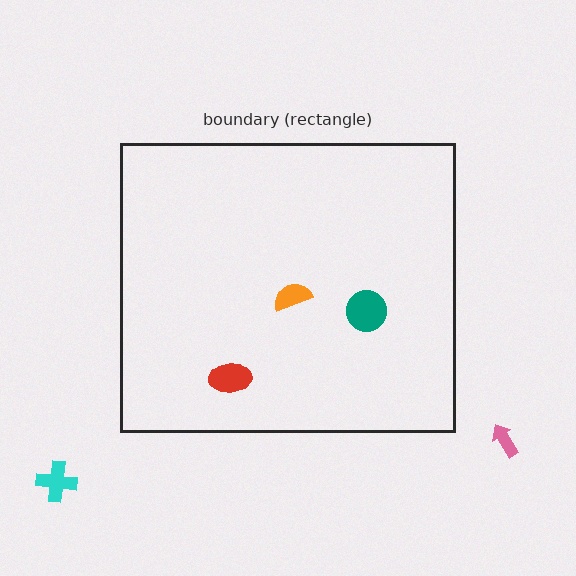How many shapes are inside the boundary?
3 inside, 2 outside.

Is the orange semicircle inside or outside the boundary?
Inside.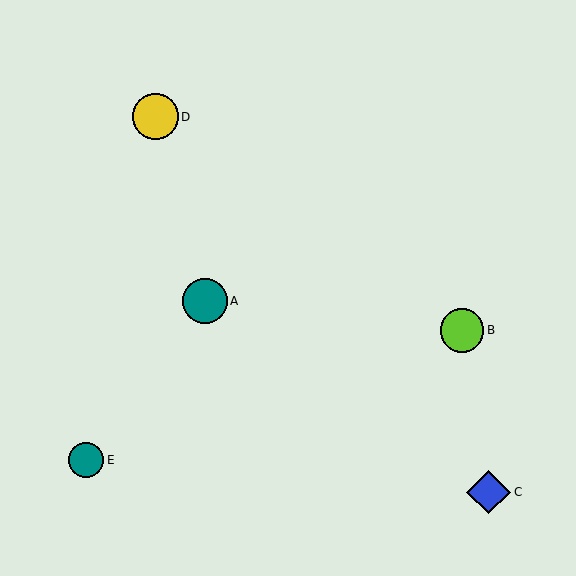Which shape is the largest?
The yellow circle (labeled D) is the largest.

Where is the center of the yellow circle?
The center of the yellow circle is at (155, 117).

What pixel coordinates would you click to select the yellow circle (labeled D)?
Click at (155, 117) to select the yellow circle D.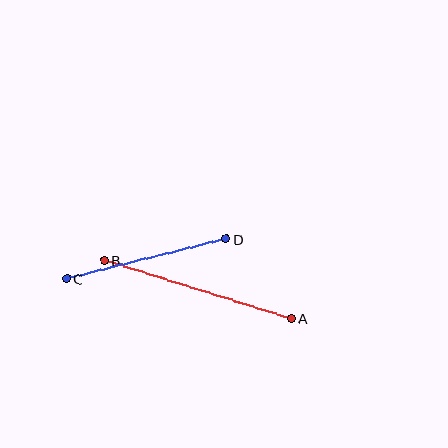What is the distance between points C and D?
The distance is approximately 165 pixels.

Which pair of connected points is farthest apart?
Points A and B are farthest apart.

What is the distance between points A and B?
The distance is approximately 195 pixels.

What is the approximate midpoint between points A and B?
The midpoint is at approximately (198, 289) pixels.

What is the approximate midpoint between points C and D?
The midpoint is at approximately (146, 259) pixels.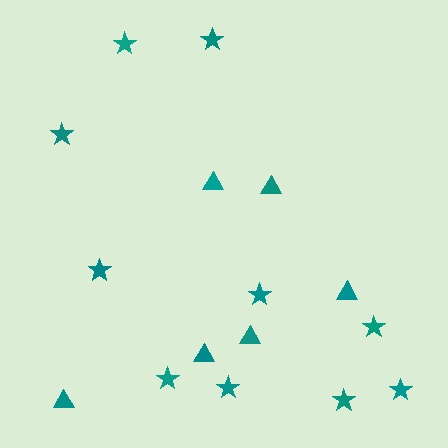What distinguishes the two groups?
There are 2 groups: one group of triangles (6) and one group of stars (10).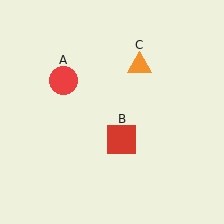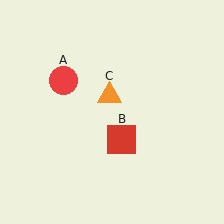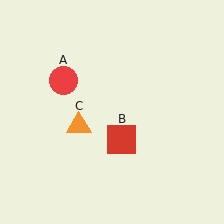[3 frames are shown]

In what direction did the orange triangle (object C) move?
The orange triangle (object C) moved down and to the left.